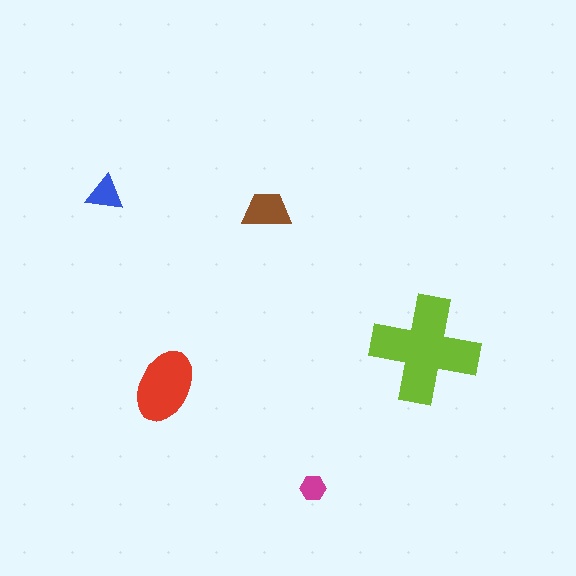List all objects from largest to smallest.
The lime cross, the red ellipse, the brown trapezoid, the blue triangle, the magenta hexagon.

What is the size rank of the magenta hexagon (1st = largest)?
5th.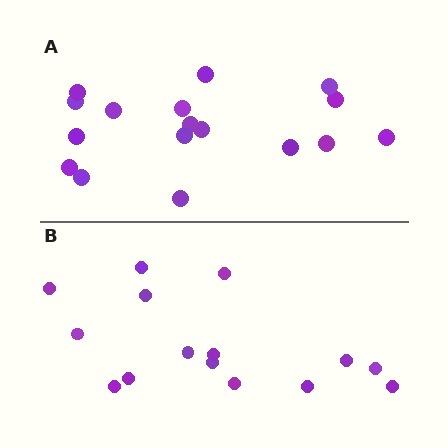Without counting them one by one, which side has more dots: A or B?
Region A (the top region) has more dots.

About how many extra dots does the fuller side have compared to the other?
Region A has just a few more — roughly 2 or 3 more dots than region B.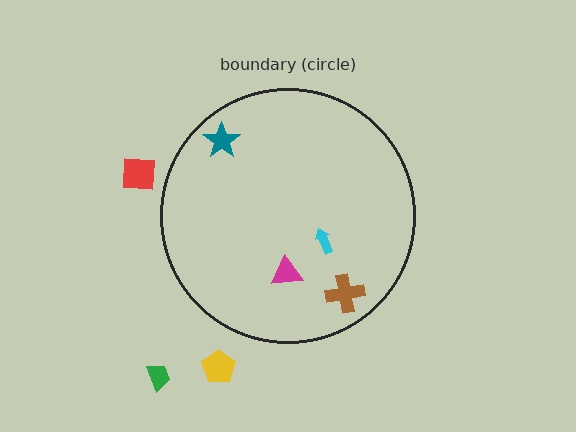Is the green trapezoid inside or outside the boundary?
Outside.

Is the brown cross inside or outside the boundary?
Inside.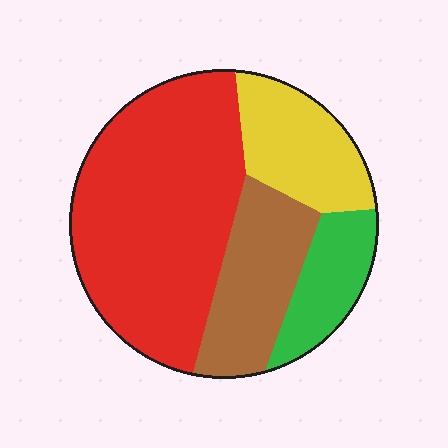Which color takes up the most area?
Red, at roughly 50%.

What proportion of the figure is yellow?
Yellow covers roughly 15% of the figure.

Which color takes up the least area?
Green, at roughly 15%.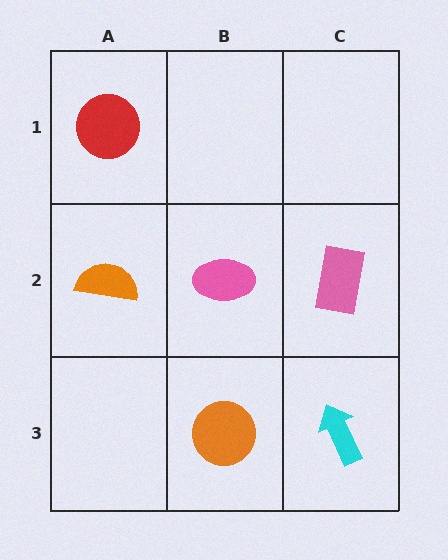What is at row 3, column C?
A cyan arrow.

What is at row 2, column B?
A pink ellipse.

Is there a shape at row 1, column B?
No, that cell is empty.